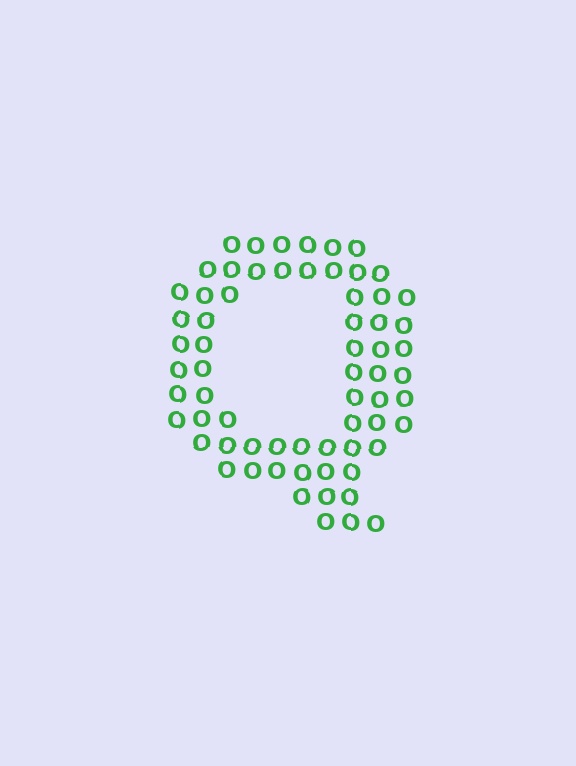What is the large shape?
The large shape is the letter Q.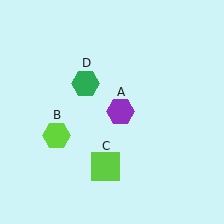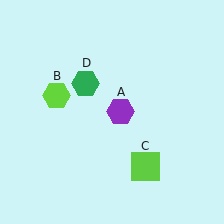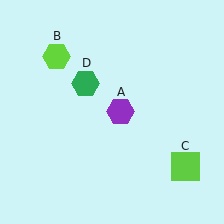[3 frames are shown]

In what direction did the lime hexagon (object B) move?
The lime hexagon (object B) moved up.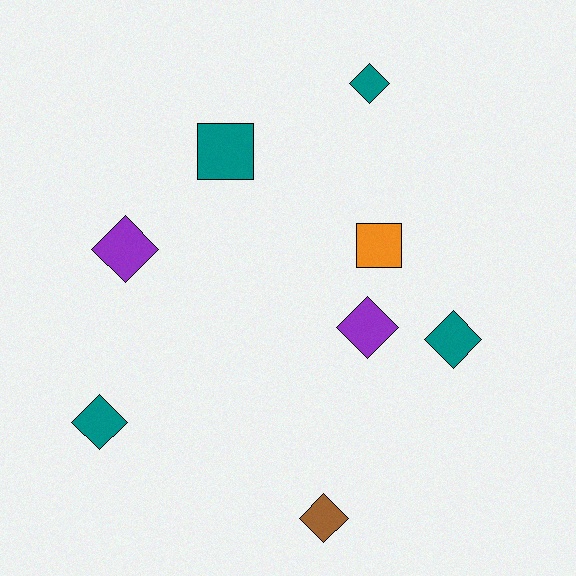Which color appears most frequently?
Teal, with 4 objects.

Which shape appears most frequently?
Diamond, with 6 objects.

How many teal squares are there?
There is 1 teal square.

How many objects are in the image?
There are 8 objects.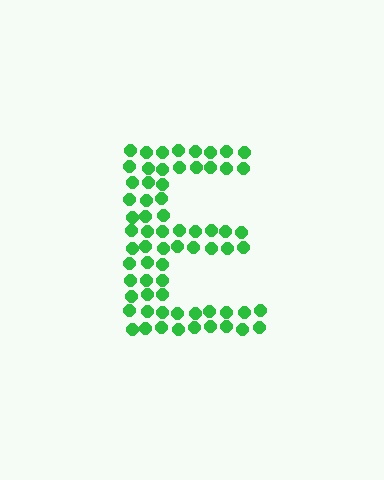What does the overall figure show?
The overall figure shows the letter E.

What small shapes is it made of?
It is made of small circles.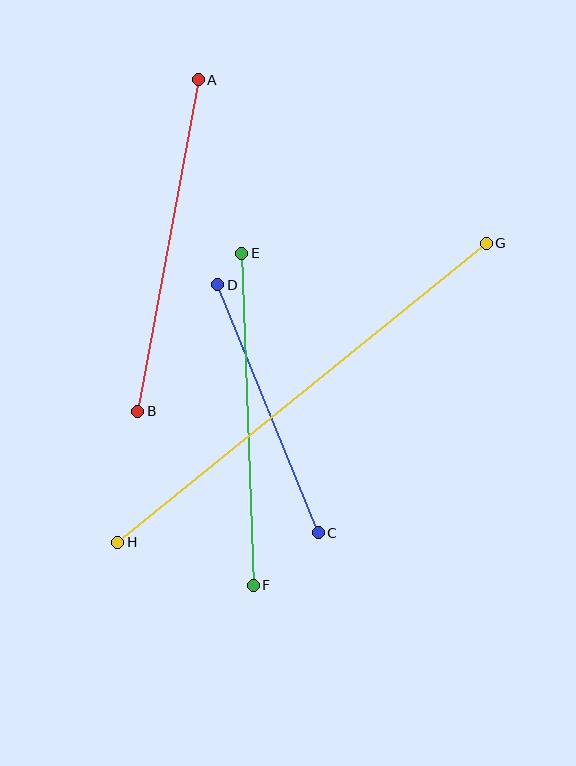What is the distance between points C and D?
The distance is approximately 268 pixels.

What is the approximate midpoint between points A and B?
The midpoint is at approximately (168, 246) pixels.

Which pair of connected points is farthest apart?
Points G and H are farthest apart.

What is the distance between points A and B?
The distance is approximately 337 pixels.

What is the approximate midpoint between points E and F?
The midpoint is at approximately (247, 419) pixels.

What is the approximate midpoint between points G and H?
The midpoint is at approximately (302, 393) pixels.